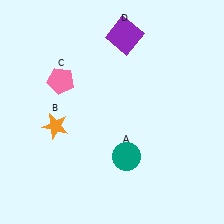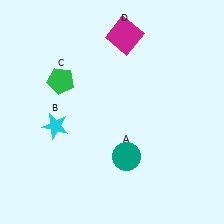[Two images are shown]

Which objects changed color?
B changed from orange to cyan. C changed from pink to green. D changed from purple to magenta.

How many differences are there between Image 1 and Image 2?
There are 3 differences between the two images.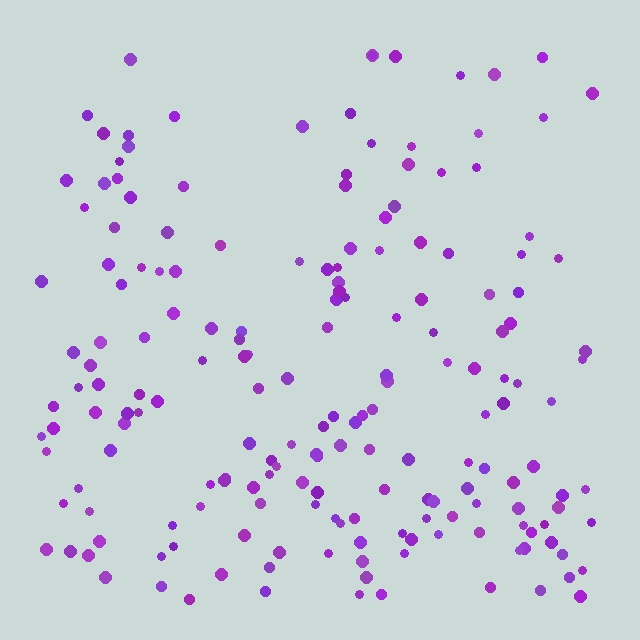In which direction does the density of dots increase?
From top to bottom, with the bottom side densest.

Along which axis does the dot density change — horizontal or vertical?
Vertical.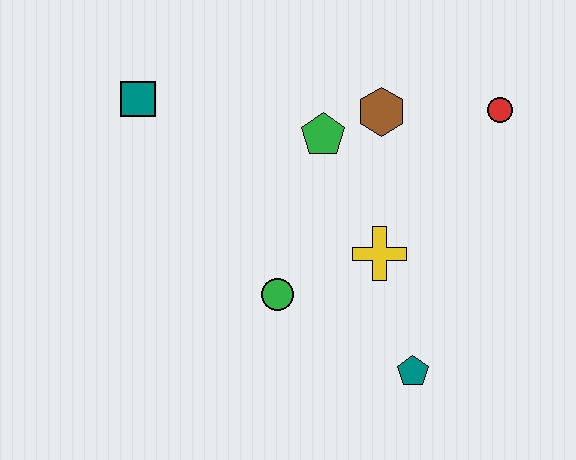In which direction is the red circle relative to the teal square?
The red circle is to the right of the teal square.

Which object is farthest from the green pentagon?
The teal pentagon is farthest from the green pentagon.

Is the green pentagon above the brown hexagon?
No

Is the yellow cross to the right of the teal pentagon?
No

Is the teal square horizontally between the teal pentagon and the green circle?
No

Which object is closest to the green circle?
The yellow cross is closest to the green circle.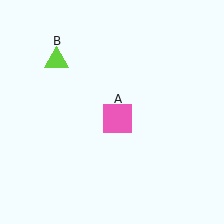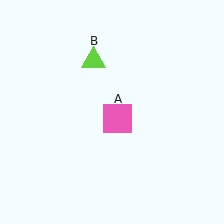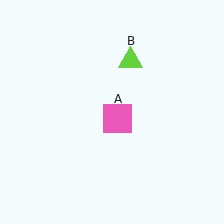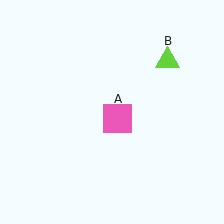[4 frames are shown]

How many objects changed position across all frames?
1 object changed position: lime triangle (object B).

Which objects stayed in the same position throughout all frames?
Pink square (object A) remained stationary.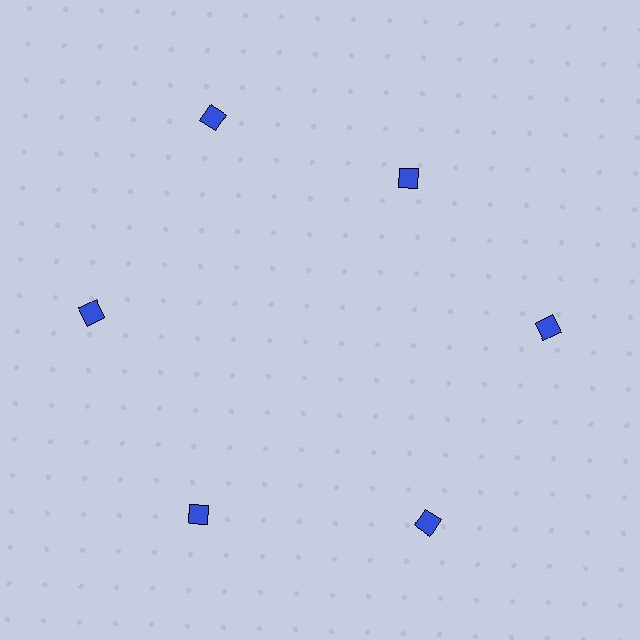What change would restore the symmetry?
The symmetry would be restored by moving it outward, back onto the ring so that all 6 diamonds sit at equal angles and equal distance from the center.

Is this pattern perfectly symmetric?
No. The 6 blue diamonds are arranged in a ring, but one element near the 1 o'clock position is pulled inward toward the center, breaking the 6-fold rotational symmetry.